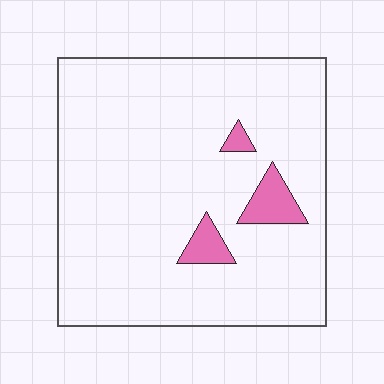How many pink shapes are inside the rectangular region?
3.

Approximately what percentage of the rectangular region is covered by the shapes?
Approximately 5%.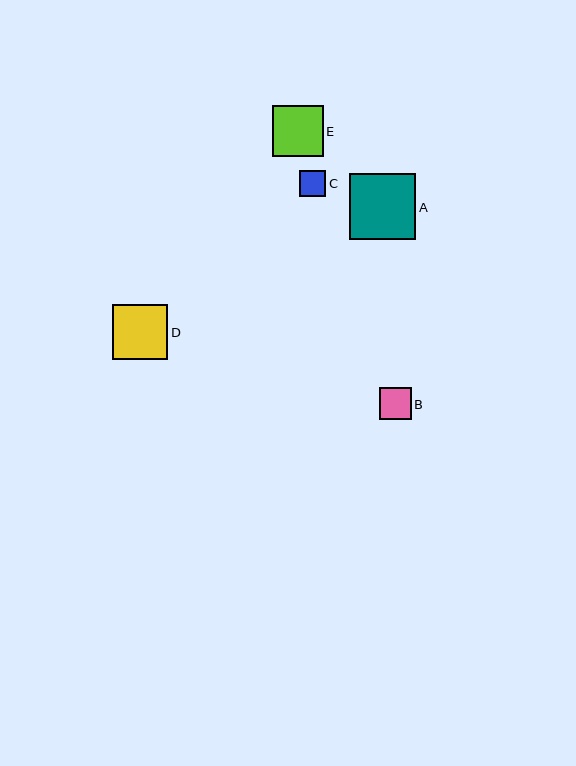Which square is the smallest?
Square C is the smallest with a size of approximately 26 pixels.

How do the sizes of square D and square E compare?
Square D and square E are approximately the same size.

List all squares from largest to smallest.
From largest to smallest: A, D, E, B, C.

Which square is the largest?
Square A is the largest with a size of approximately 66 pixels.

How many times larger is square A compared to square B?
Square A is approximately 2.1 times the size of square B.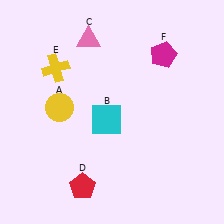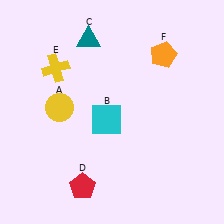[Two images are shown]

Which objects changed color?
C changed from pink to teal. F changed from magenta to orange.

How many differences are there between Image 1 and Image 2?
There are 2 differences between the two images.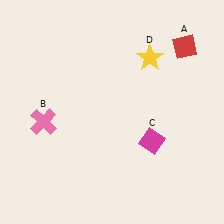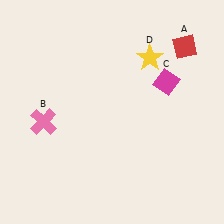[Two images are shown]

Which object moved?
The magenta diamond (C) moved up.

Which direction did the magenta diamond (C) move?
The magenta diamond (C) moved up.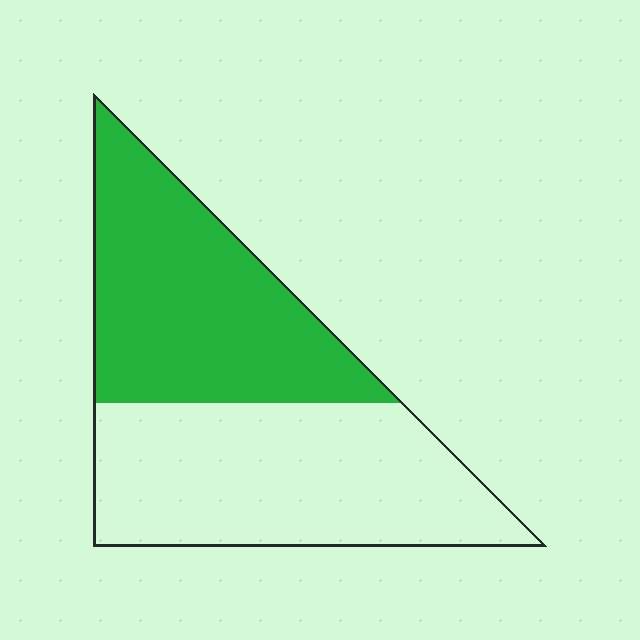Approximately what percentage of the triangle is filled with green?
Approximately 45%.